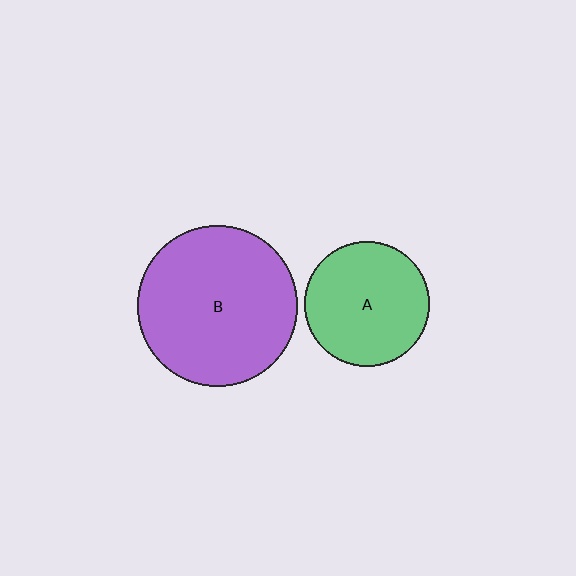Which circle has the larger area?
Circle B (purple).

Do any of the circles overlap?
No, none of the circles overlap.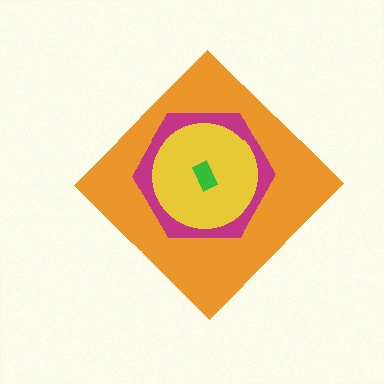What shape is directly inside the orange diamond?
The magenta hexagon.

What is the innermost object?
The green rectangle.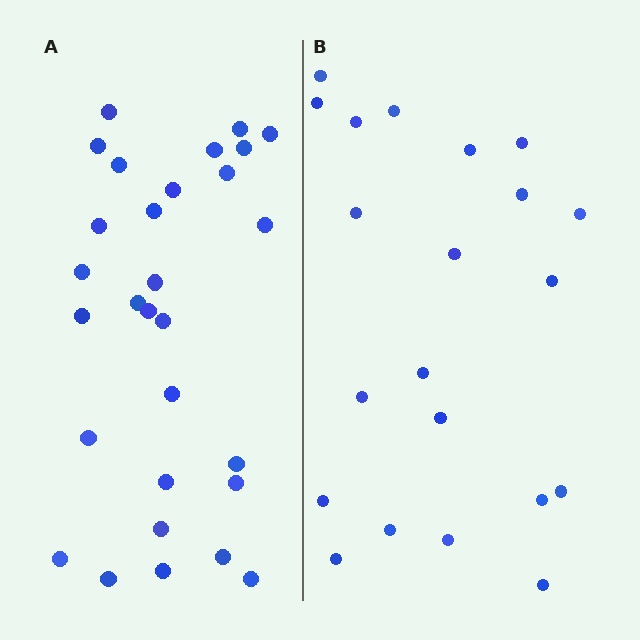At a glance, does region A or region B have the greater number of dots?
Region A (the left region) has more dots.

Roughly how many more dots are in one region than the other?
Region A has roughly 8 or so more dots than region B.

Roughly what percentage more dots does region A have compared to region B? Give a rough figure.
About 40% more.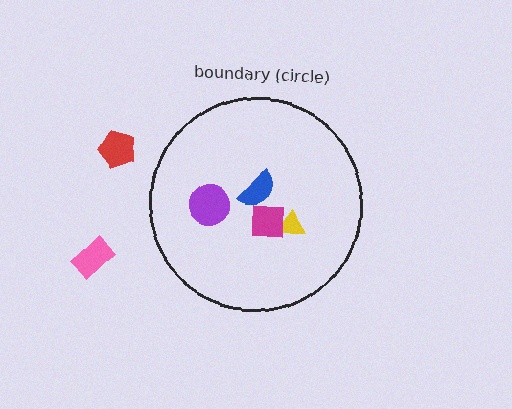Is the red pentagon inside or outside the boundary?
Outside.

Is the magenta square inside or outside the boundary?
Inside.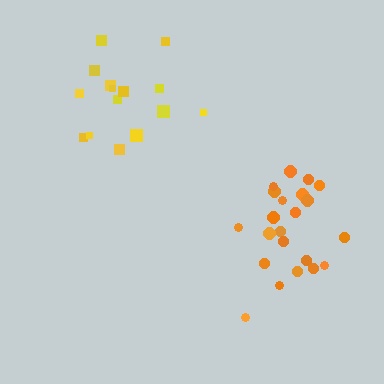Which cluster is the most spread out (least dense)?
Yellow.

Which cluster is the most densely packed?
Orange.